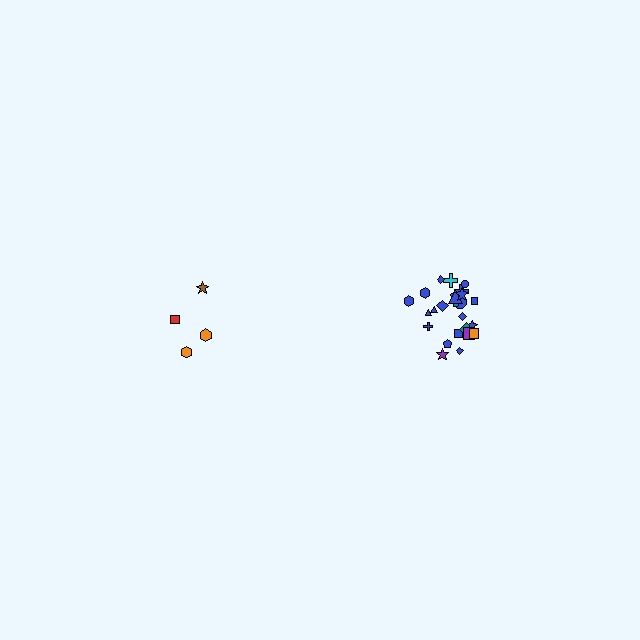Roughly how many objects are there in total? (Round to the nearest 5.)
Roughly 30 objects in total.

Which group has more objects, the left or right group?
The right group.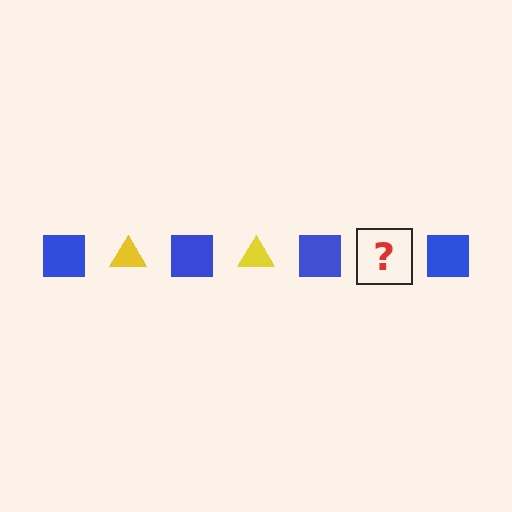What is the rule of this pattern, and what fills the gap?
The rule is that the pattern alternates between blue square and yellow triangle. The gap should be filled with a yellow triangle.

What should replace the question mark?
The question mark should be replaced with a yellow triangle.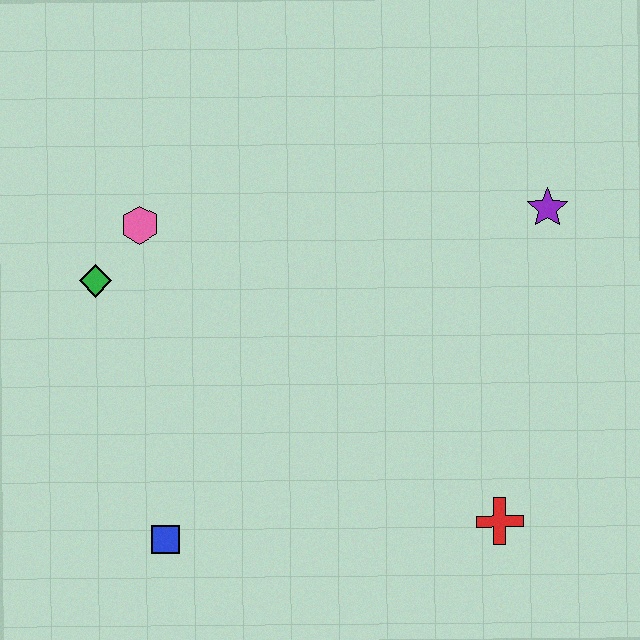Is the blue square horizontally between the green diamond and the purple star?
Yes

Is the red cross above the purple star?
No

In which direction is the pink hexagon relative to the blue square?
The pink hexagon is above the blue square.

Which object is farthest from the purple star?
The blue square is farthest from the purple star.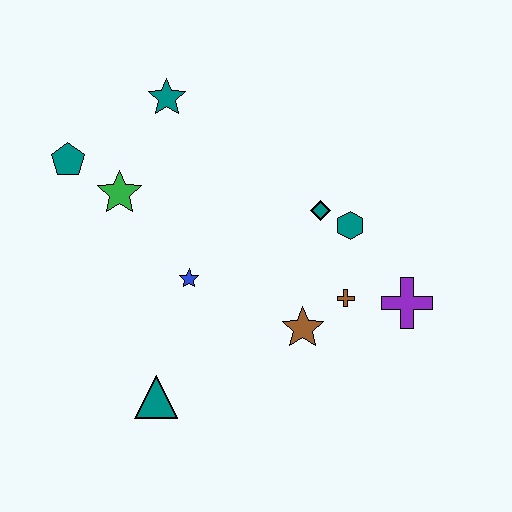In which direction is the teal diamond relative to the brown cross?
The teal diamond is above the brown cross.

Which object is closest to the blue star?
The green star is closest to the blue star.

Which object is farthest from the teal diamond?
The teal pentagon is farthest from the teal diamond.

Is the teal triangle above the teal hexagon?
No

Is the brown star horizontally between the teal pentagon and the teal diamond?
Yes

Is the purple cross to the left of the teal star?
No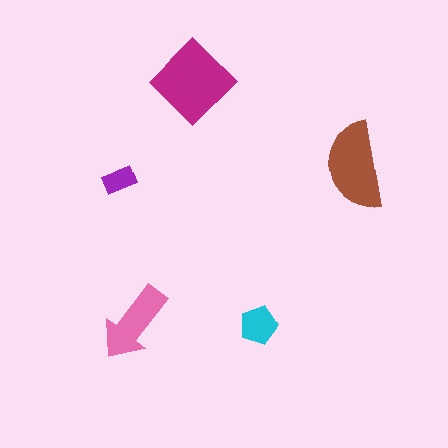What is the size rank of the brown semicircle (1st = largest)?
2nd.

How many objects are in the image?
There are 5 objects in the image.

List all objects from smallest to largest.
The purple rectangle, the cyan pentagon, the pink arrow, the brown semicircle, the magenta diamond.